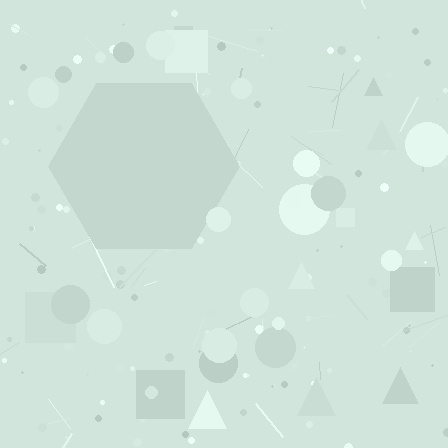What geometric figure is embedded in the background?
A hexagon is embedded in the background.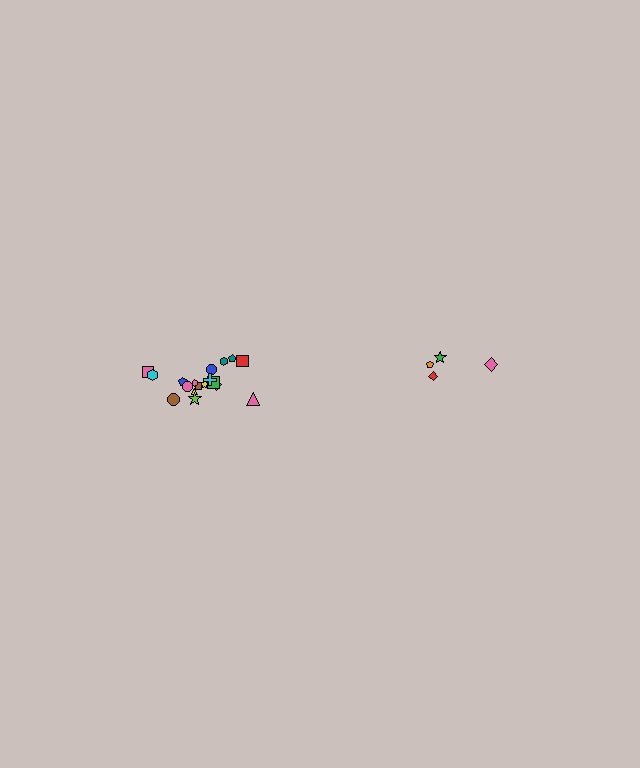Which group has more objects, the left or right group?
The left group.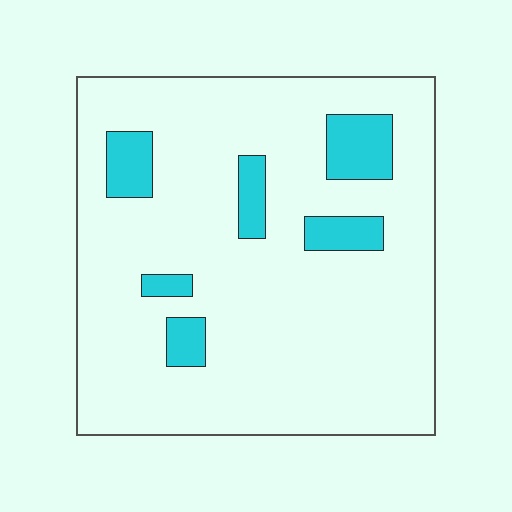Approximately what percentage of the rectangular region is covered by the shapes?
Approximately 10%.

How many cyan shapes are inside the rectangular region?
6.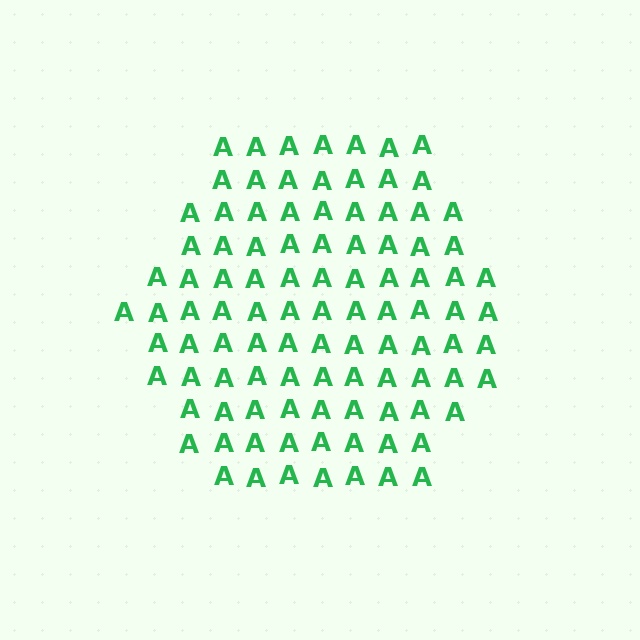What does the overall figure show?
The overall figure shows a hexagon.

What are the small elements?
The small elements are letter A's.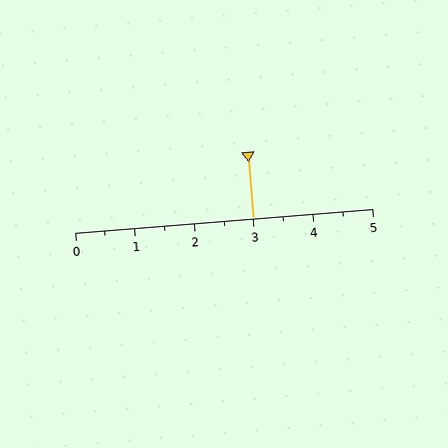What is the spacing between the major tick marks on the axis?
The major ticks are spaced 1 apart.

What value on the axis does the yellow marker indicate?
The marker indicates approximately 3.